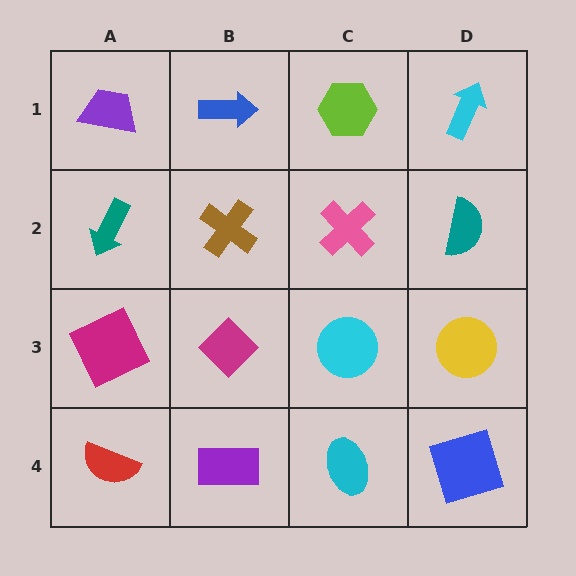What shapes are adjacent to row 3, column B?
A brown cross (row 2, column B), a purple rectangle (row 4, column B), a magenta square (row 3, column A), a cyan circle (row 3, column C).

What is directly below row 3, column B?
A purple rectangle.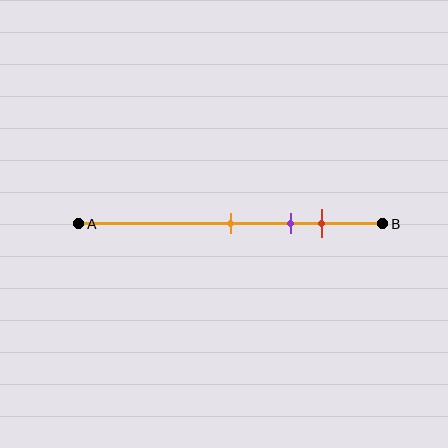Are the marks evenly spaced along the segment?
Yes, the marks are approximately evenly spaced.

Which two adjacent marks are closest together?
The purple and red marks are the closest adjacent pair.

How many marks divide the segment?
There are 3 marks dividing the segment.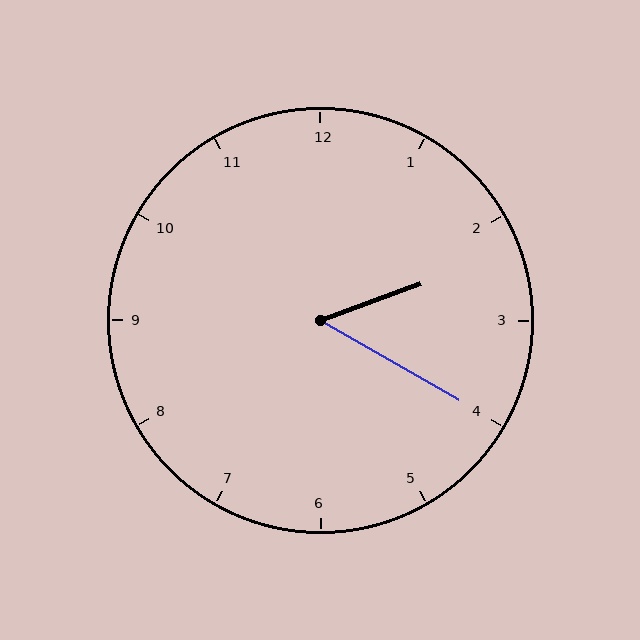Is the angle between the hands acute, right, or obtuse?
It is acute.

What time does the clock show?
2:20.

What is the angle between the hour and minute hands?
Approximately 50 degrees.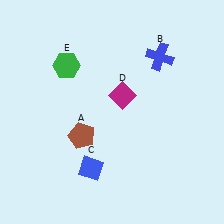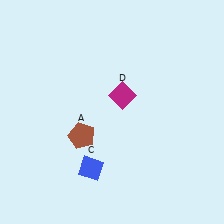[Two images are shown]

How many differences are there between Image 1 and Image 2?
There are 2 differences between the two images.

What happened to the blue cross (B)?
The blue cross (B) was removed in Image 2. It was in the top-right area of Image 1.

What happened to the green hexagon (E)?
The green hexagon (E) was removed in Image 2. It was in the top-left area of Image 1.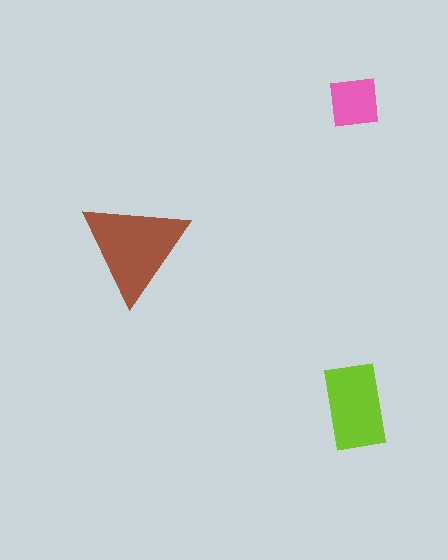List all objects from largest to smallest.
The brown triangle, the lime rectangle, the pink square.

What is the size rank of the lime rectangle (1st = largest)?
2nd.